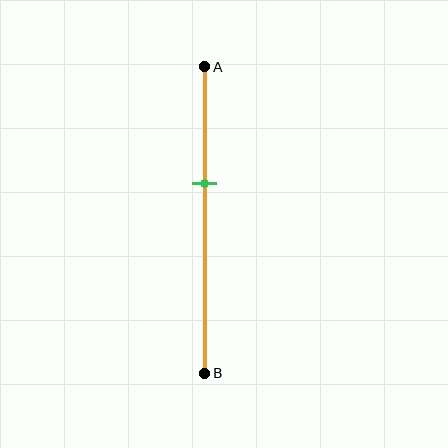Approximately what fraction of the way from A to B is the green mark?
The green mark is approximately 40% of the way from A to B.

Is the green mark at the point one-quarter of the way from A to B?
No, the mark is at about 40% from A, not at the 25% one-quarter point.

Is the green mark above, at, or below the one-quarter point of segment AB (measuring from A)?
The green mark is below the one-quarter point of segment AB.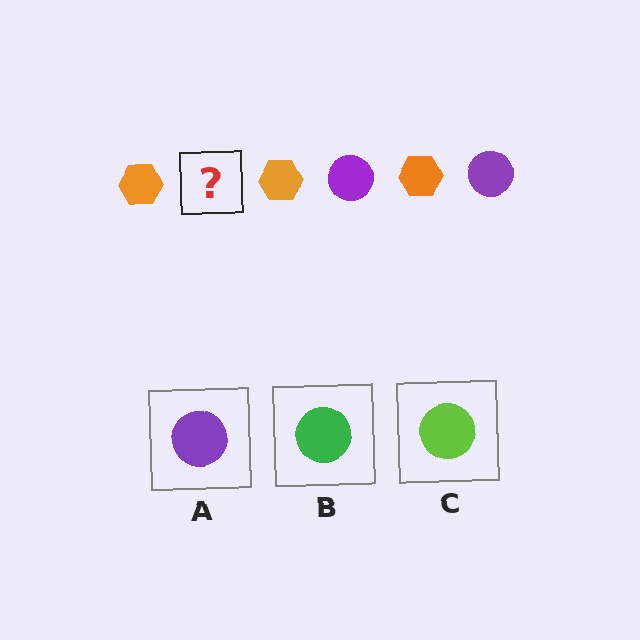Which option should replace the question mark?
Option A.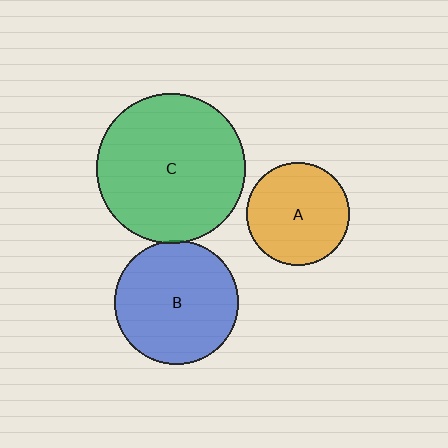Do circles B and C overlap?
Yes.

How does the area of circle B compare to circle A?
Approximately 1.5 times.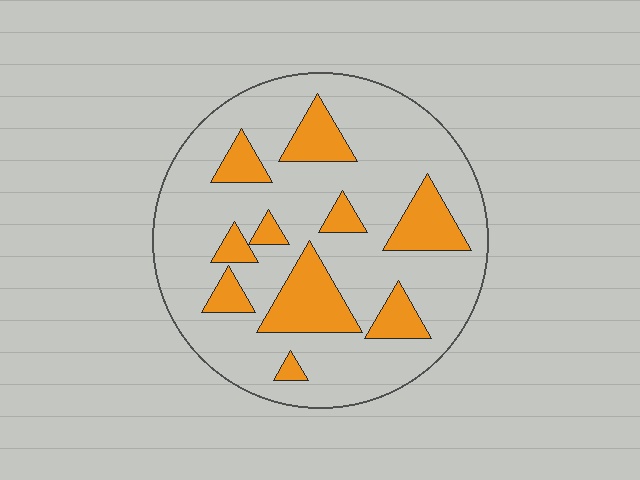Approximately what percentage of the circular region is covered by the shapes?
Approximately 20%.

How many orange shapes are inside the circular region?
10.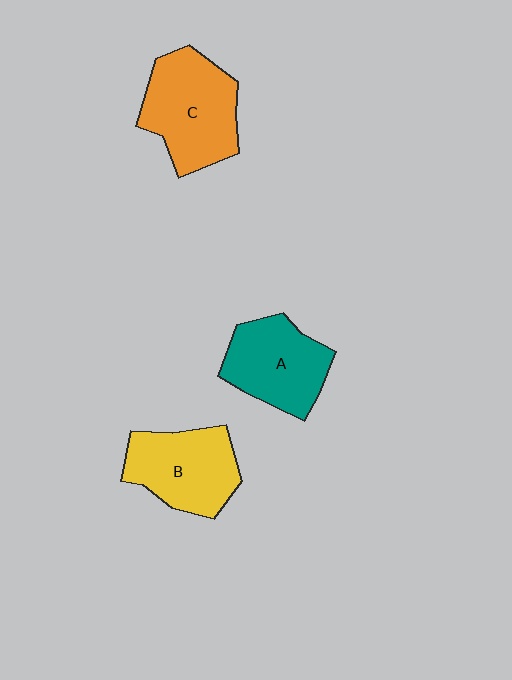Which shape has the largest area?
Shape C (orange).